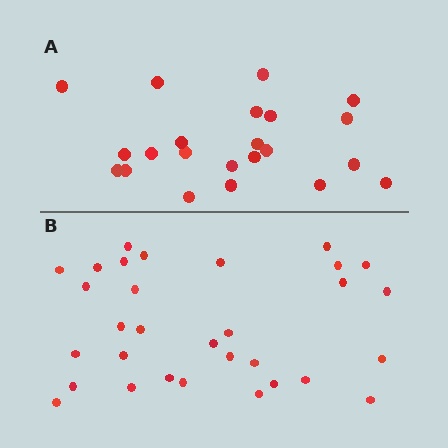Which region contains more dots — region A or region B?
Region B (the bottom region) has more dots.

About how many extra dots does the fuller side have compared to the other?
Region B has roughly 8 or so more dots than region A.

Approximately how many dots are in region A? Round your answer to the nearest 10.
About 20 dots. (The exact count is 22, which rounds to 20.)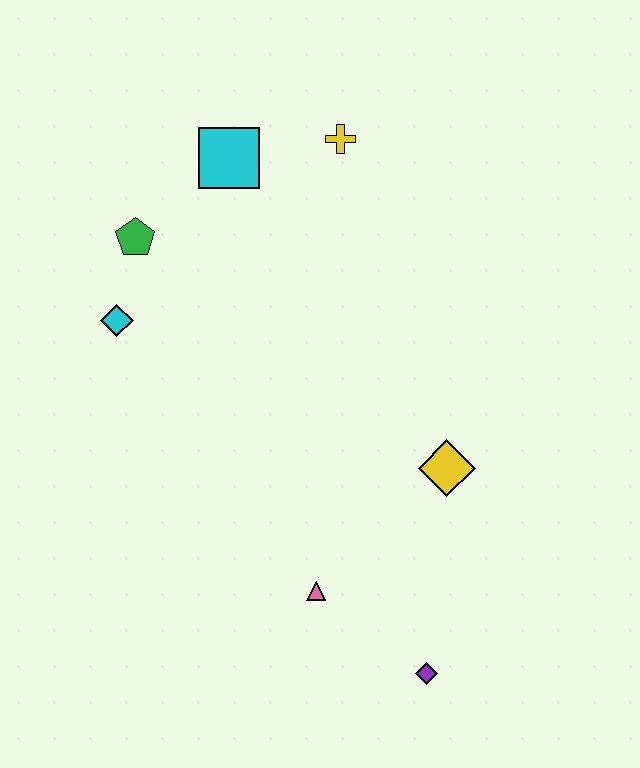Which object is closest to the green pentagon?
The cyan diamond is closest to the green pentagon.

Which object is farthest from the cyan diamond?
The purple diamond is farthest from the cyan diamond.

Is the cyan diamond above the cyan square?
No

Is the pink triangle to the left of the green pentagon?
No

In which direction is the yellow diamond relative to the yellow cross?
The yellow diamond is below the yellow cross.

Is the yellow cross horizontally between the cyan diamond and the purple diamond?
Yes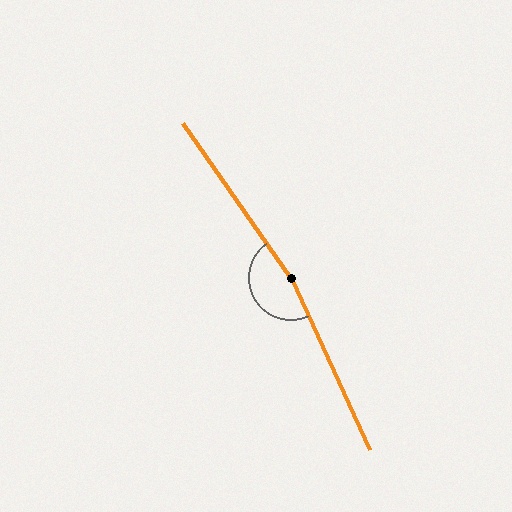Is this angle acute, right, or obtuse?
It is obtuse.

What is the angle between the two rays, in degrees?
Approximately 170 degrees.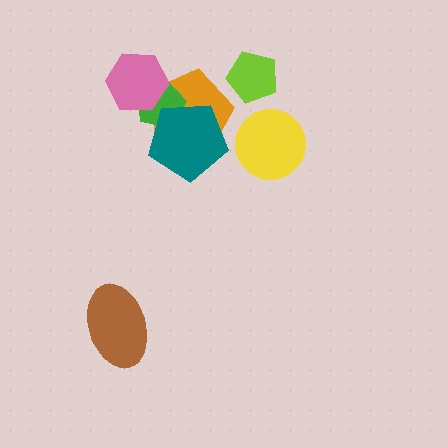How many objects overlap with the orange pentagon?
3 objects overlap with the orange pentagon.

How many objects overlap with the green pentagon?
3 objects overlap with the green pentagon.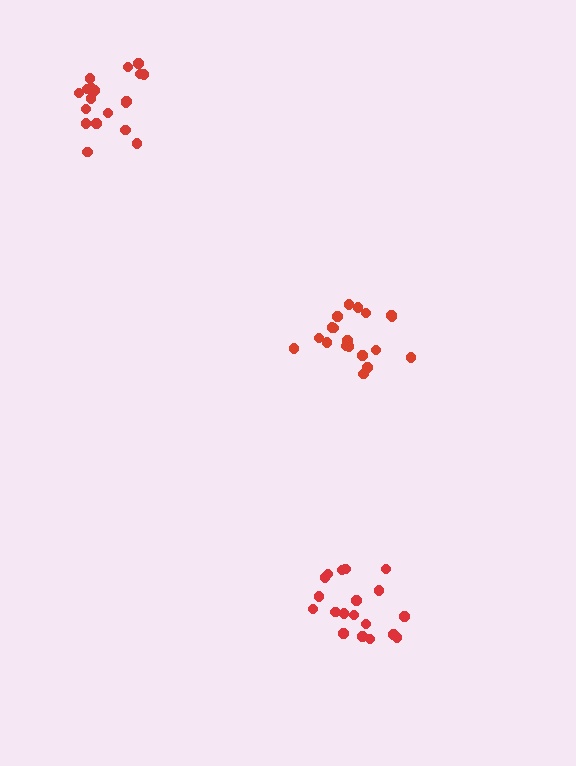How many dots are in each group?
Group 1: 19 dots, Group 2: 19 dots, Group 3: 19 dots (57 total).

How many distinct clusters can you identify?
There are 3 distinct clusters.